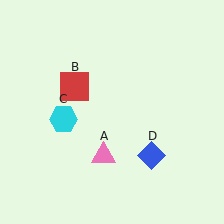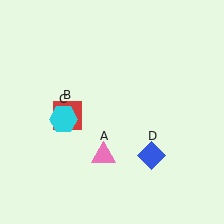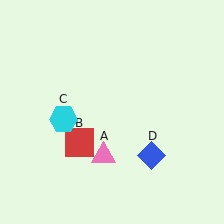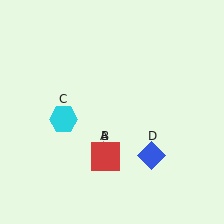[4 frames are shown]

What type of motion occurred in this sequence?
The red square (object B) rotated counterclockwise around the center of the scene.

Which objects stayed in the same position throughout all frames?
Pink triangle (object A) and cyan hexagon (object C) and blue diamond (object D) remained stationary.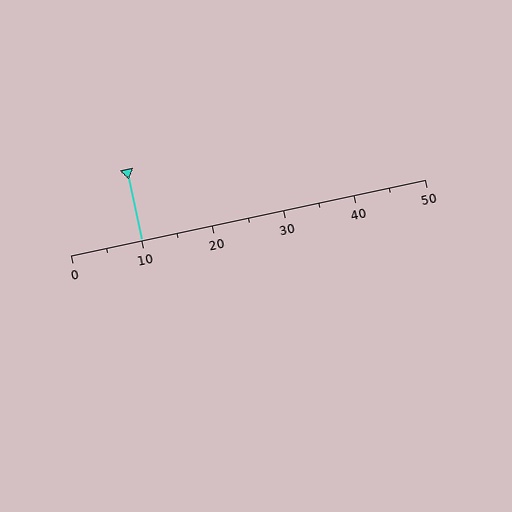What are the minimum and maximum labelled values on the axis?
The axis runs from 0 to 50.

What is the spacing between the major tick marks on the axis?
The major ticks are spaced 10 apart.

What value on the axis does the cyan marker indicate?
The marker indicates approximately 10.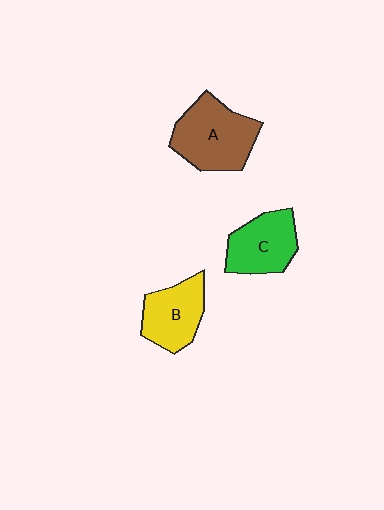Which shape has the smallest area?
Shape B (yellow).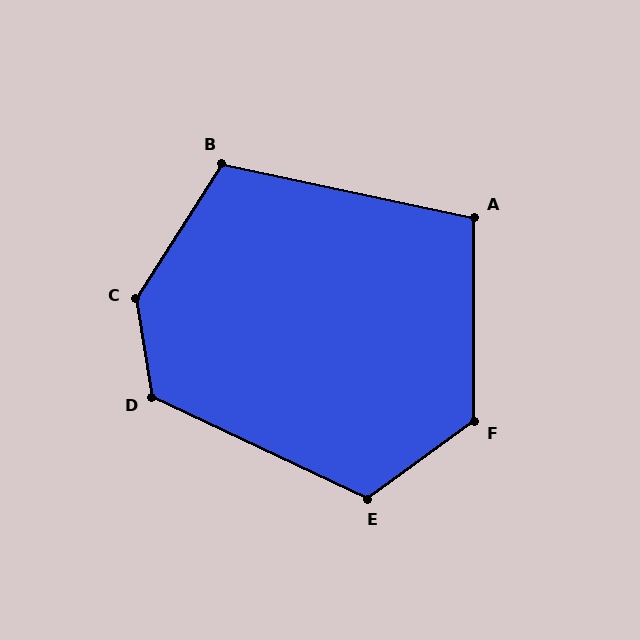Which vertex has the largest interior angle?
C, at approximately 139 degrees.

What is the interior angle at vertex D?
Approximately 124 degrees (obtuse).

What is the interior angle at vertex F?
Approximately 126 degrees (obtuse).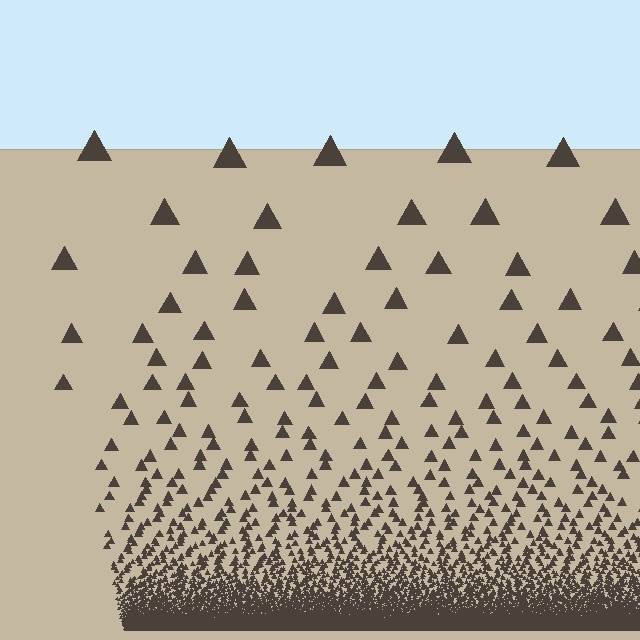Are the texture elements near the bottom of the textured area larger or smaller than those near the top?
Smaller. The gradient is inverted — elements near the bottom are smaller and denser.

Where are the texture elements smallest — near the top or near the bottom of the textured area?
Near the bottom.